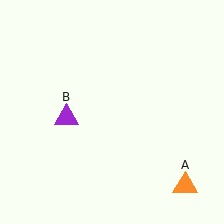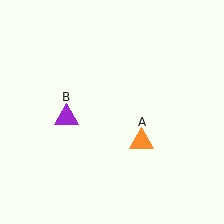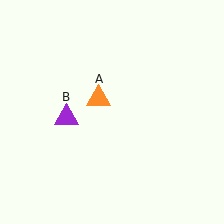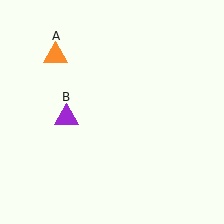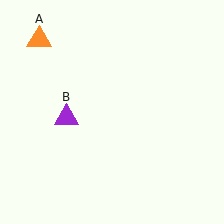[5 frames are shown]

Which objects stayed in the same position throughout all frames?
Purple triangle (object B) remained stationary.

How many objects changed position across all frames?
1 object changed position: orange triangle (object A).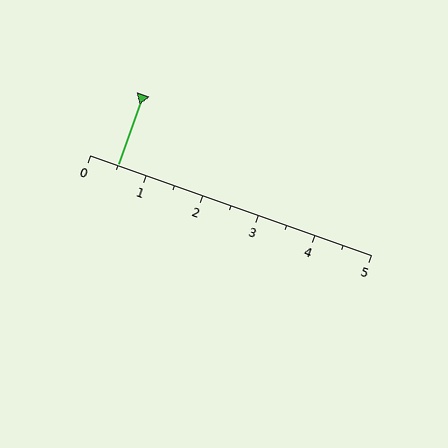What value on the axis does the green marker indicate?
The marker indicates approximately 0.5.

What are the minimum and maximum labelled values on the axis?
The axis runs from 0 to 5.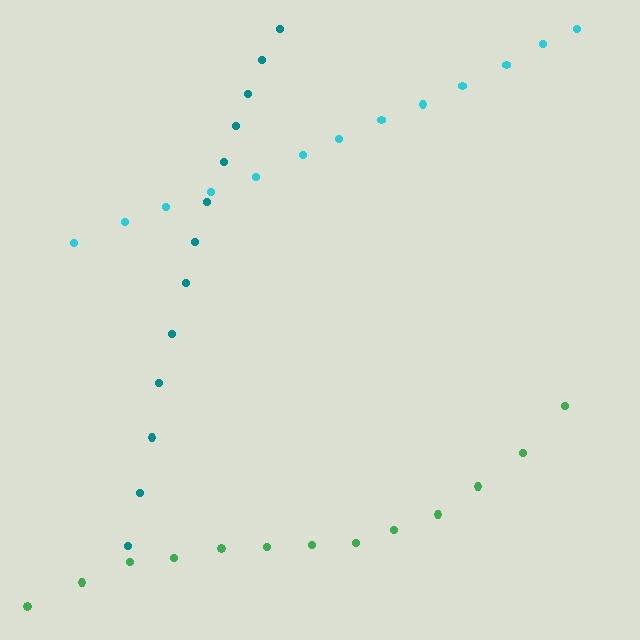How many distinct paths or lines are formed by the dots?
There are 3 distinct paths.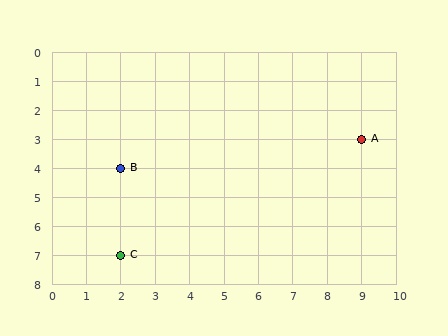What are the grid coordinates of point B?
Point B is at grid coordinates (2, 4).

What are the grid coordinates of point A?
Point A is at grid coordinates (9, 3).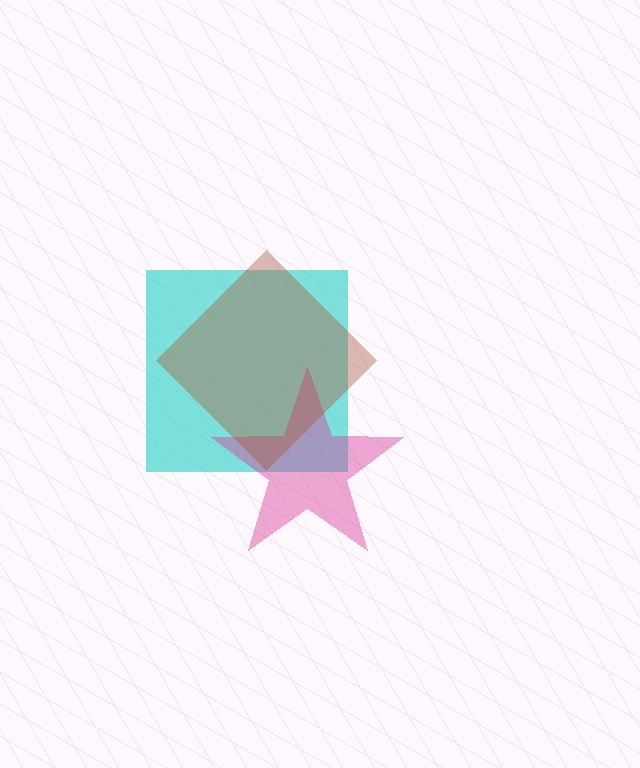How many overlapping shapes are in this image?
There are 3 overlapping shapes in the image.